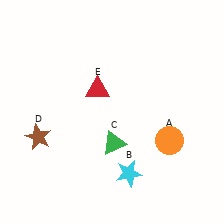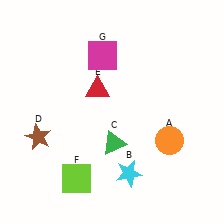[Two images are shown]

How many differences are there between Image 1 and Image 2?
There are 2 differences between the two images.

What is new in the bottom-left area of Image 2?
A lime square (F) was added in the bottom-left area of Image 2.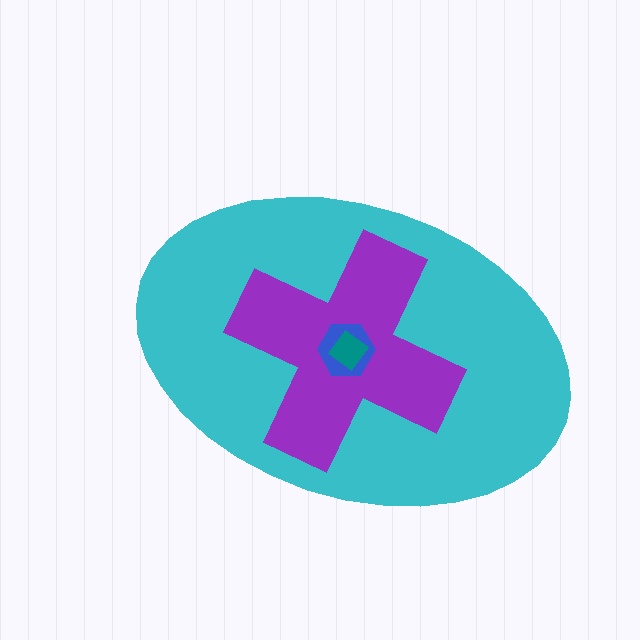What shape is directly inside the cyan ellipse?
The purple cross.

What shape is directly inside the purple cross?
The blue hexagon.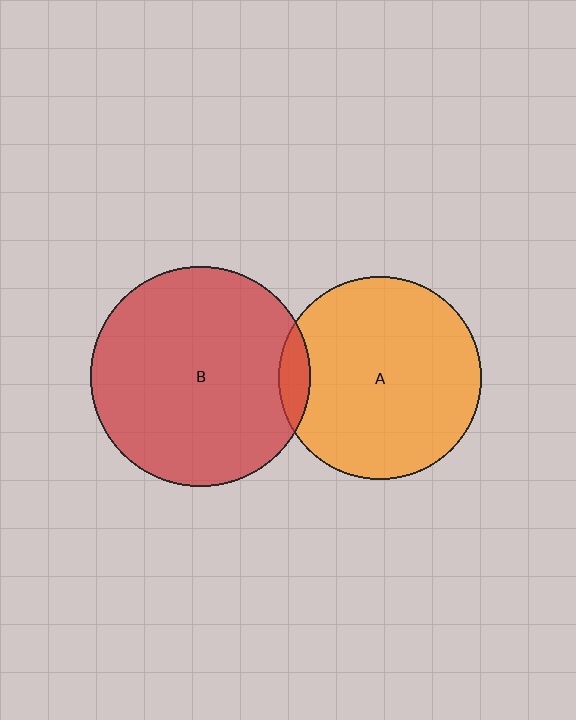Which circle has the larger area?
Circle B (red).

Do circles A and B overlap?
Yes.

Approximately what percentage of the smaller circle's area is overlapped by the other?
Approximately 5%.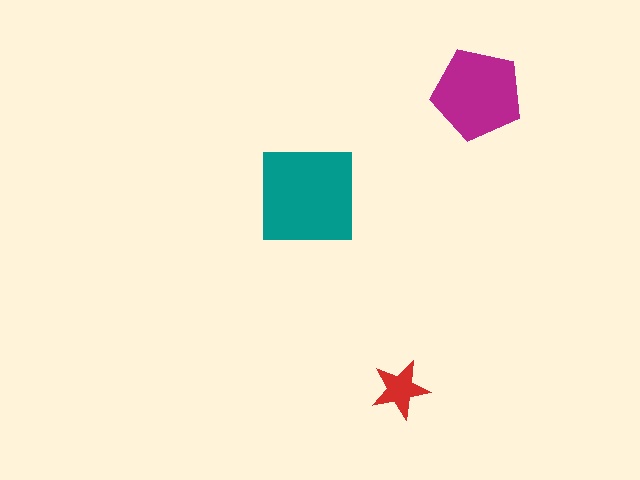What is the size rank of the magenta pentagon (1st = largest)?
2nd.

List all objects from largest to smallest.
The teal square, the magenta pentagon, the red star.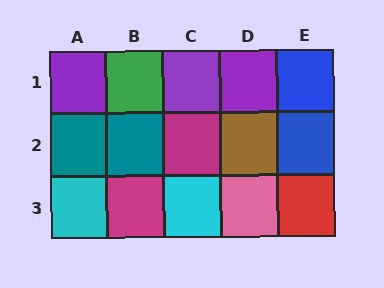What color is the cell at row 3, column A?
Cyan.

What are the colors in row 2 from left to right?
Teal, teal, magenta, brown, blue.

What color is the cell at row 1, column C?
Purple.